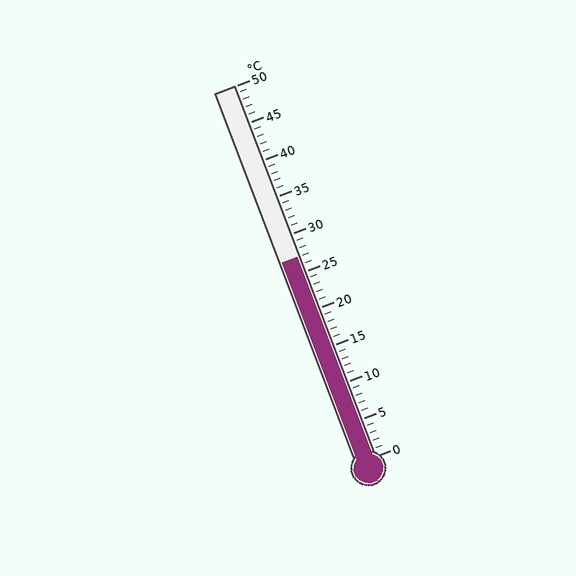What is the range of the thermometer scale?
The thermometer scale ranges from 0°C to 50°C.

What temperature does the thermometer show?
The thermometer shows approximately 27°C.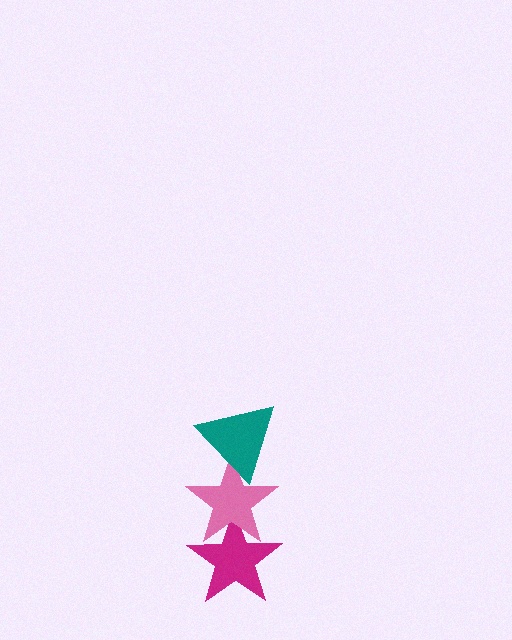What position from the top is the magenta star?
The magenta star is 3rd from the top.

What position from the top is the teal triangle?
The teal triangle is 1st from the top.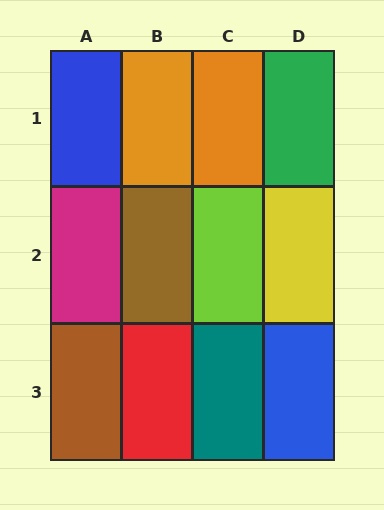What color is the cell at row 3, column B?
Red.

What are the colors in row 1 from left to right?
Blue, orange, orange, green.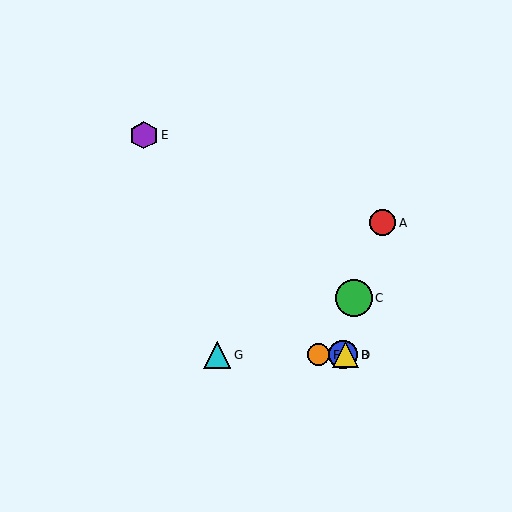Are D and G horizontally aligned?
Yes, both are at y≈355.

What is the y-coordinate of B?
Object B is at y≈355.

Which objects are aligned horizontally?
Objects B, D, F, G are aligned horizontally.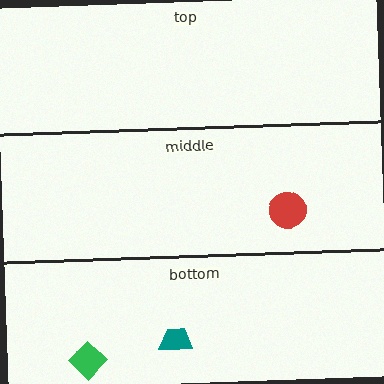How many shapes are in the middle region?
1.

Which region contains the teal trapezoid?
The bottom region.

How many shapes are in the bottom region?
2.